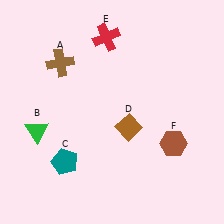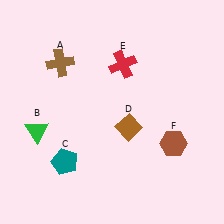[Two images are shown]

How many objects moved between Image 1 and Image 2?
1 object moved between the two images.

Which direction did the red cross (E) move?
The red cross (E) moved down.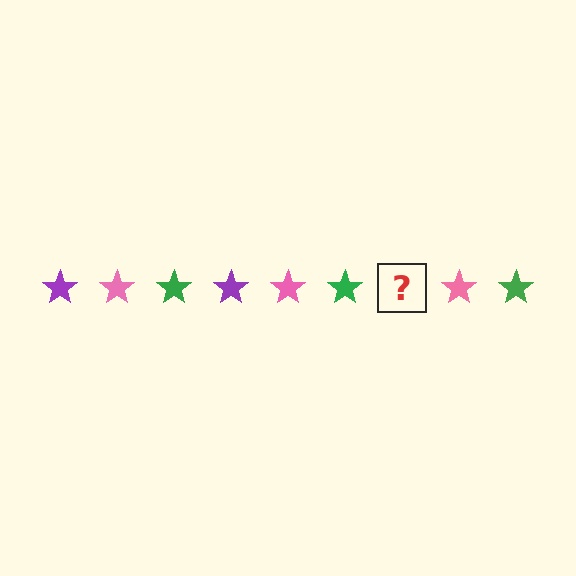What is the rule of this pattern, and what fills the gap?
The rule is that the pattern cycles through purple, pink, green stars. The gap should be filled with a purple star.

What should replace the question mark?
The question mark should be replaced with a purple star.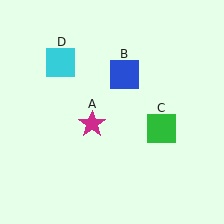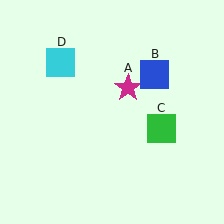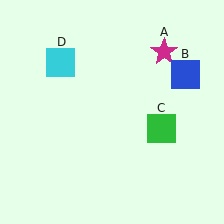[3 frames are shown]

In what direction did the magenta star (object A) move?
The magenta star (object A) moved up and to the right.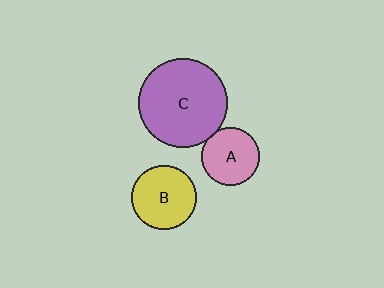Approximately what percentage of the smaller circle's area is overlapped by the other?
Approximately 5%.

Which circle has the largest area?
Circle C (purple).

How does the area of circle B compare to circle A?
Approximately 1.3 times.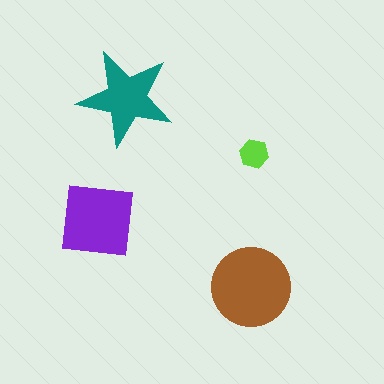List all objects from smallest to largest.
The lime hexagon, the teal star, the purple square, the brown circle.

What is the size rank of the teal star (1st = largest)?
3rd.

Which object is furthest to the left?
The purple square is leftmost.